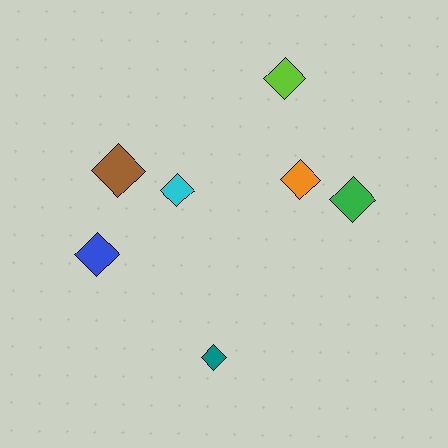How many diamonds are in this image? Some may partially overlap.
There are 7 diamonds.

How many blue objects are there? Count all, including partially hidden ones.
There is 1 blue object.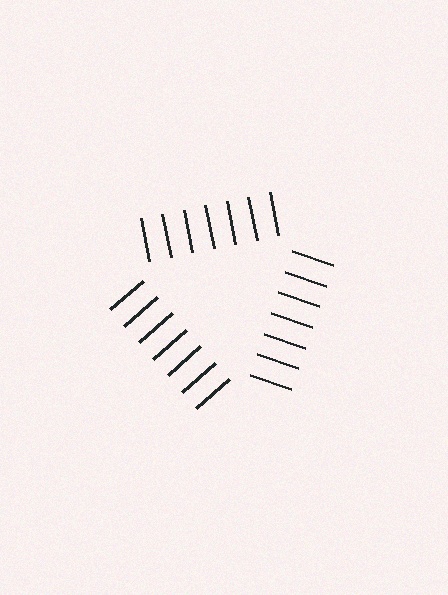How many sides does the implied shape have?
3 sides — the line-ends trace a triangle.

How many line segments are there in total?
21 — 7 along each of the 3 edges.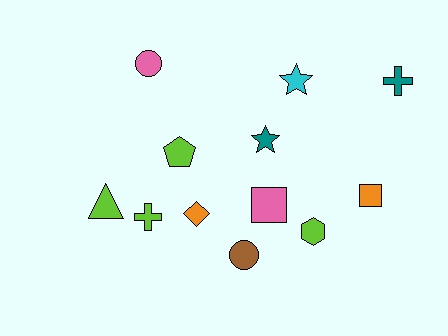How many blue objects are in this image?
There are no blue objects.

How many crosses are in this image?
There are 2 crosses.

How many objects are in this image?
There are 12 objects.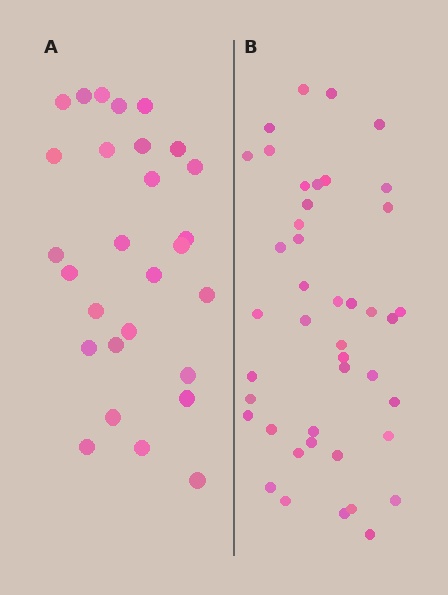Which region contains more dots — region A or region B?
Region B (the right region) has more dots.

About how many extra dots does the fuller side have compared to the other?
Region B has approximately 15 more dots than region A.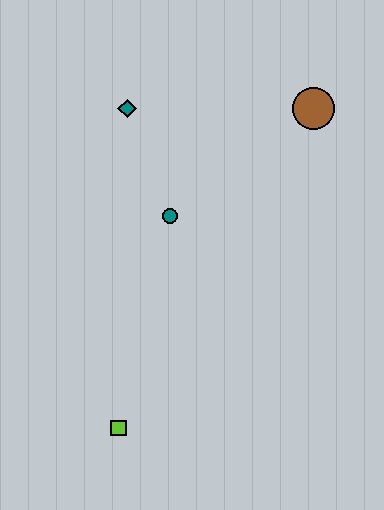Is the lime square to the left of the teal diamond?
Yes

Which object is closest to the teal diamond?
The teal circle is closest to the teal diamond.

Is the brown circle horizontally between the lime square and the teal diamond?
No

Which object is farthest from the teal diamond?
The lime square is farthest from the teal diamond.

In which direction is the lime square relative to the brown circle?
The lime square is below the brown circle.